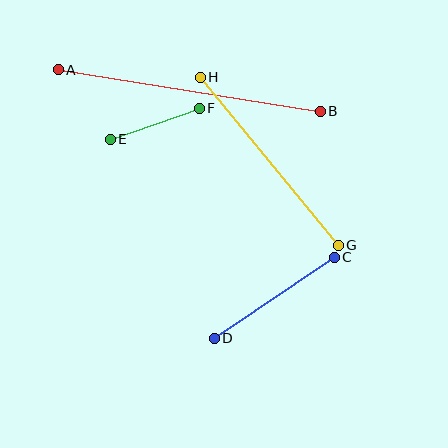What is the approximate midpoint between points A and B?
The midpoint is at approximately (189, 91) pixels.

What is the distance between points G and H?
The distance is approximately 217 pixels.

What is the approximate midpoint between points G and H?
The midpoint is at approximately (269, 161) pixels.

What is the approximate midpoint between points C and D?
The midpoint is at approximately (274, 298) pixels.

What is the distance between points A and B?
The distance is approximately 266 pixels.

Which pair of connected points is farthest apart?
Points A and B are farthest apart.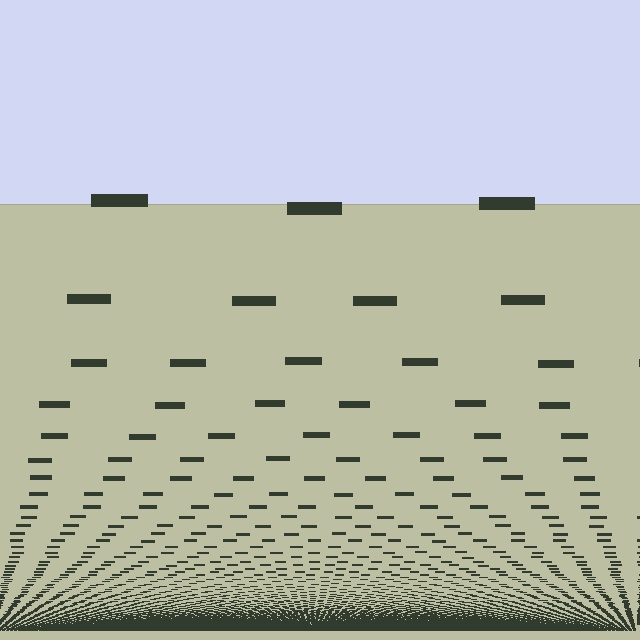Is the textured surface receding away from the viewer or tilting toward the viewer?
The surface appears to tilt toward the viewer. Texture elements get larger and sparser toward the top.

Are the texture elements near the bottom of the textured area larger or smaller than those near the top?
Smaller. The gradient is inverted — elements near the bottom are smaller and denser.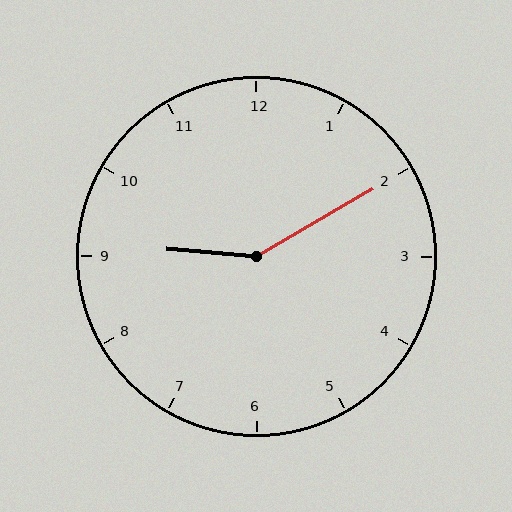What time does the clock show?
9:10.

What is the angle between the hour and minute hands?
Approximately 145 degrees.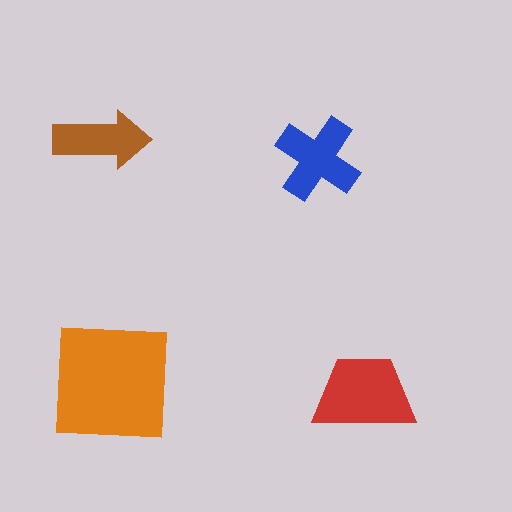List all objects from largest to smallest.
The orange square, the red trapezoid, the blue cross, the brown arrow.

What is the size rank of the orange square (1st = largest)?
1st.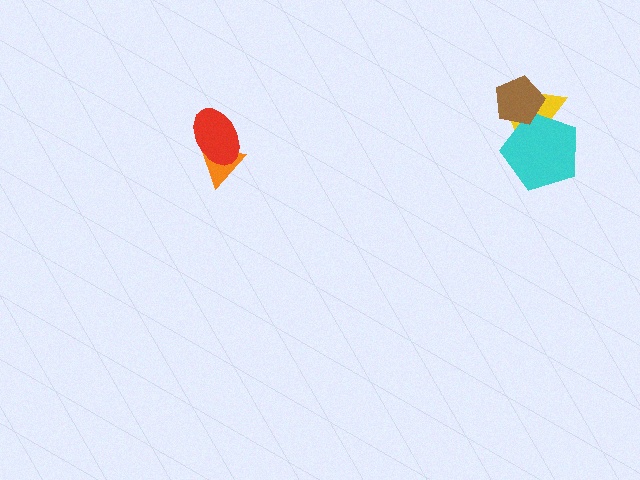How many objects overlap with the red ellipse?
1 object overlaps with the red ellipse.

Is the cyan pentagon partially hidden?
Yes, it is partially covered by another shape.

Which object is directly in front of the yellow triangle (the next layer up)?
The cyan pentagon is directly in front of the yellow triangle.